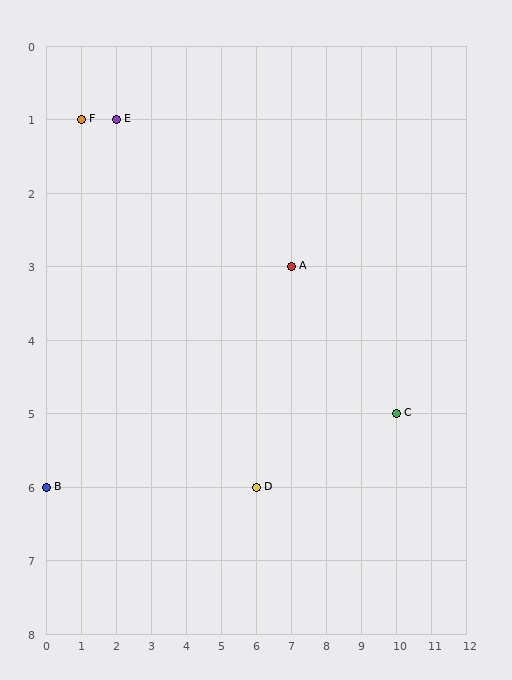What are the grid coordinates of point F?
Point F is at grid coordinates (1, 1).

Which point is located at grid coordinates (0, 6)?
Point B is at (0, 6).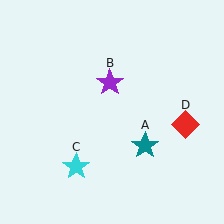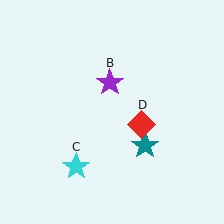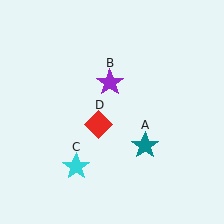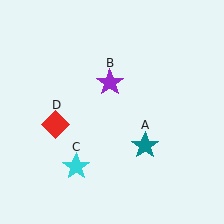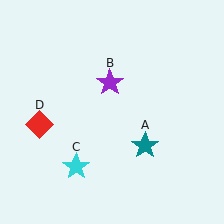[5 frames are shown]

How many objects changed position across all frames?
1 object changed position: red diamond (object D).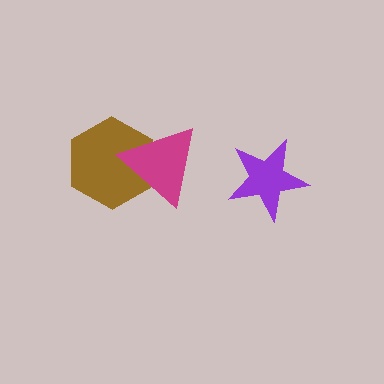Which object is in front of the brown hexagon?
The magenta triangle is in front of the brown hexagon.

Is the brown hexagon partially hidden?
Yes, it is partially covered by another shape.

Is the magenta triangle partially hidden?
No, no other shape covers it.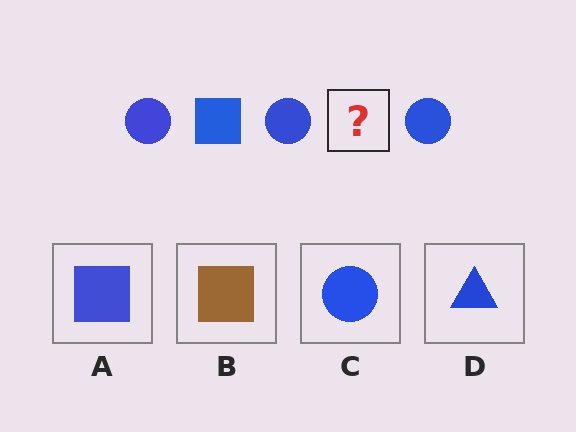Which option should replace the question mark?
Option A.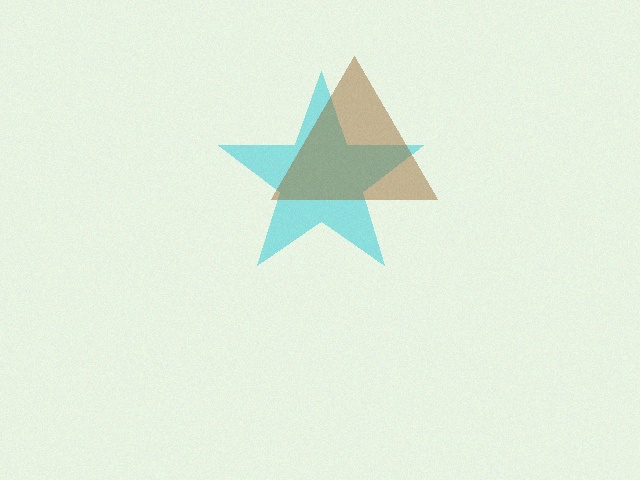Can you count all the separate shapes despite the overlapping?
Yes, there are 2 separate shapes.